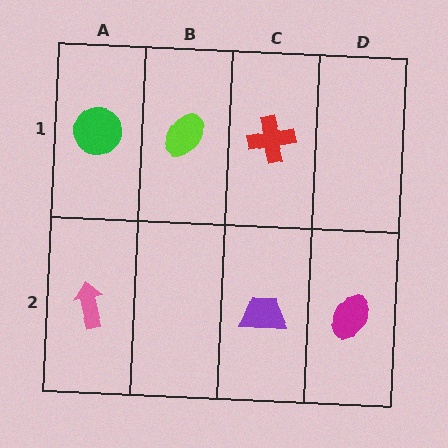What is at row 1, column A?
A green circle.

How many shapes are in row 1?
3 shapes.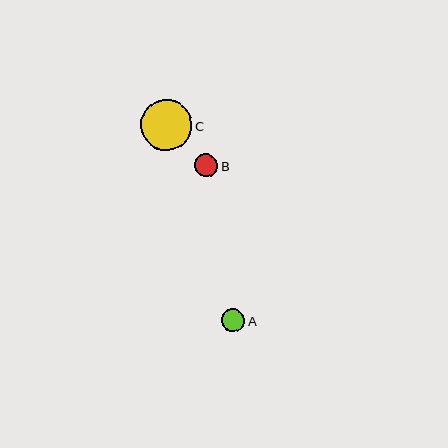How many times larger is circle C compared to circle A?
Circle C is approximately 2.2 times the size of circle A.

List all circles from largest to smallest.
From largest to smallest: C, B, A.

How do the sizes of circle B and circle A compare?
Circle B and circle A are approximately the same size.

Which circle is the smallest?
Circle A is the smallest with a size of approximately 23 pixels.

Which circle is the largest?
Circle C is the largest with a size of approximately 51 pixels.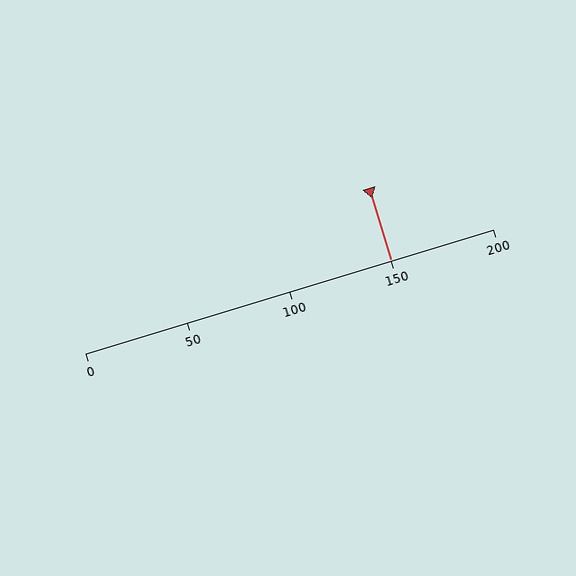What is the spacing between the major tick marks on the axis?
The major ticks are spaced 50 apart.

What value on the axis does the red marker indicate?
The marker indicates approximately 150.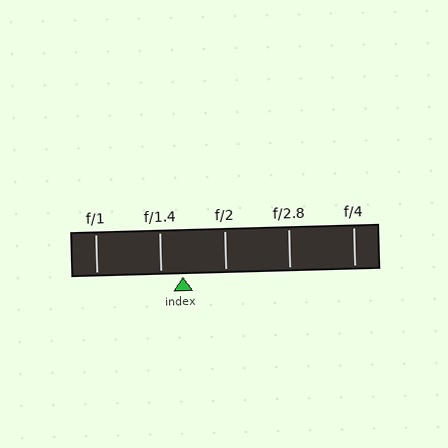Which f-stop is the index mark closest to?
The index mark is closest to f/1.4.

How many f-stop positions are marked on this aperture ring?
There are 5 f-stop positions marked.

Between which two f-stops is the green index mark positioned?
The index mark is between f/1.4 and f/2.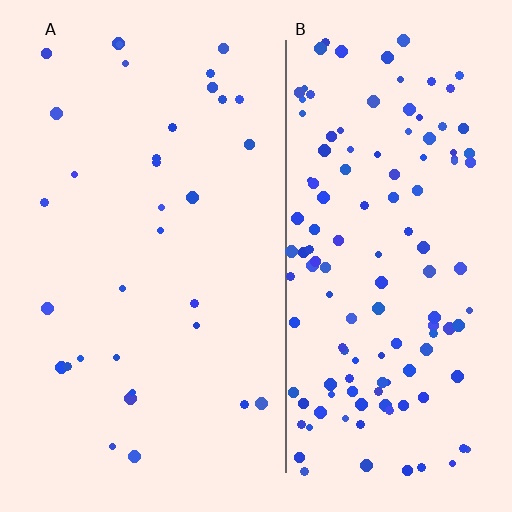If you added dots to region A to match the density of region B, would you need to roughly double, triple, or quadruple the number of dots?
Approximately quadruple.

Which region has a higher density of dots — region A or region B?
B (the right).